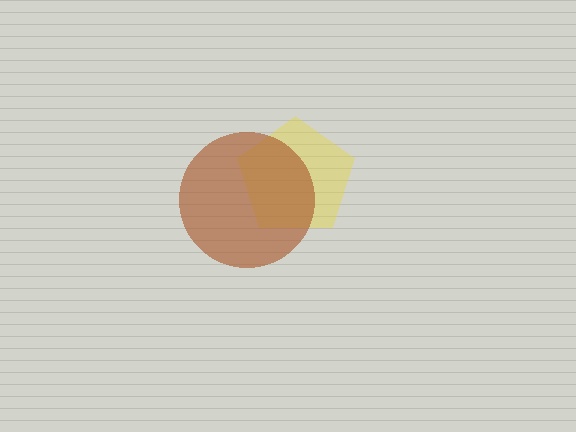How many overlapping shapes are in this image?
There are 2 overlapping shapes in the image.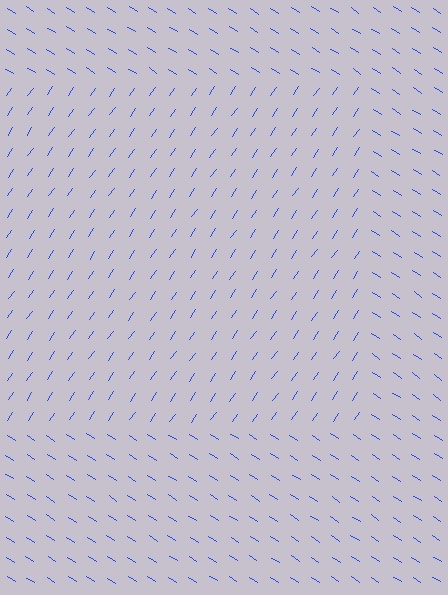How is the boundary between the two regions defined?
The boundary is defined purely by a change in line orientation (approximately 89 degrees difference). All lines are the same color and thickness.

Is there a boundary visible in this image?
Yes, there is a texture boundary formed by a change in line orientation.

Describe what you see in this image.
The image is filled with small blue line segments. A rectangle region in the image has lines oriented differently from the surrounding lines, creating a visible texture boundary.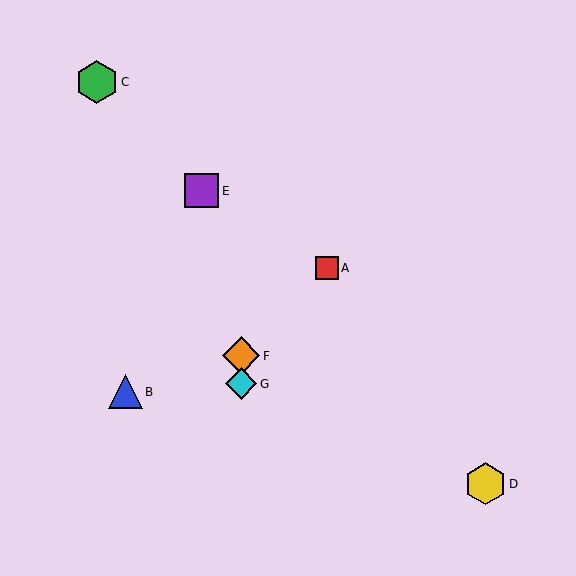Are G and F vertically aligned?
Yes, both are at x≈241.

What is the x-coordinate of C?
Object C is at x≈97.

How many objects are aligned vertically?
2 objects (F, G) are aligned vertically.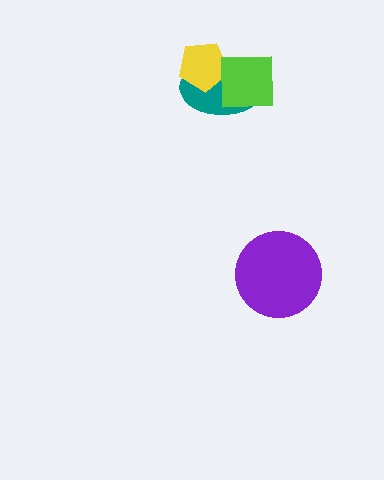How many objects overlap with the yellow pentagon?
2 objects overlap with the yellow pentagon.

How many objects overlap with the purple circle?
0 objects overlap with the purple circle.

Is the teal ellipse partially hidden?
Yes, it is partially covered by another shape.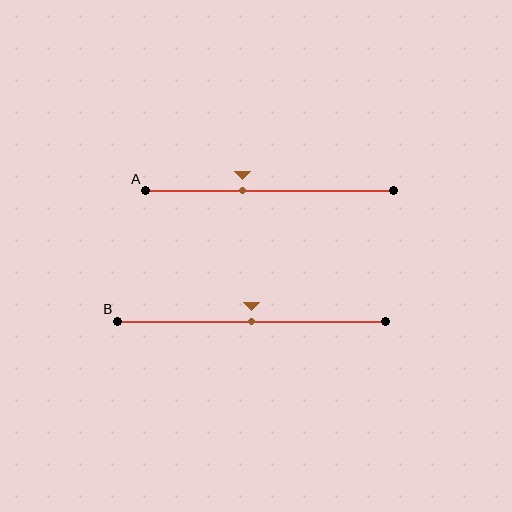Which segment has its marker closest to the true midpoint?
Segment B has its marker closest to the true midpoint.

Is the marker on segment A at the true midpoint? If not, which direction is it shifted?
No, the marker on segment A is shifted to the left by about 11% of the segment length.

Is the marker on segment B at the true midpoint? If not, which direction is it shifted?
Yes, the marker on segment B is at the true midpoint.